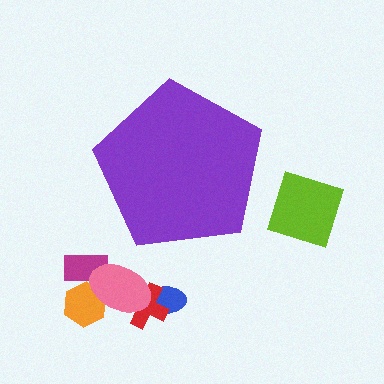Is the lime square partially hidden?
No, the lime square is fully visible.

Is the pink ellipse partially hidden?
No, the pink ellipse is fully visible.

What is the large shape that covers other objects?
A purple pentagon.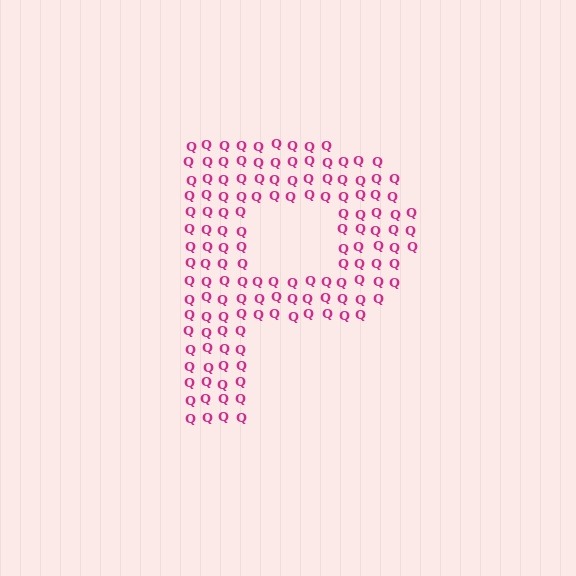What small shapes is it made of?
It is made of small letter Q's.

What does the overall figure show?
The overall figure shows the letter P.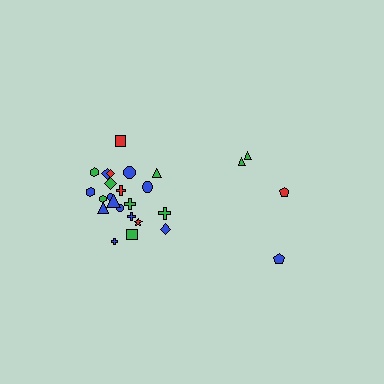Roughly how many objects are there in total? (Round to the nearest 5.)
Roughly 25 objects in total.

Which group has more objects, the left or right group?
The left group.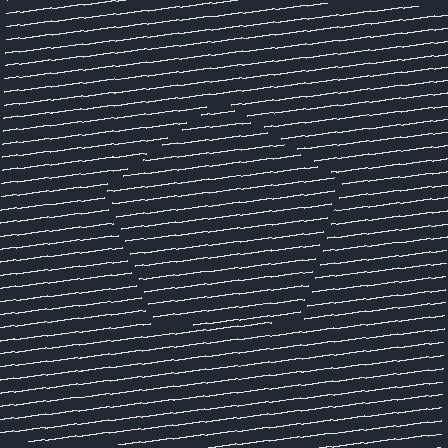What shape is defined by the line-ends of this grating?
An illusory pentagon. The interior of the shape contains the same grating, shifted by half a period — the contour is defined by the phase discontinuity where line-ends from the inner and outer gratings abut.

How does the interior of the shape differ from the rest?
The interior of the shape contains the same grating, shifted by half a period — the contour is defined by the phase discontinuity where line-ends from the inner and outer gratings abut.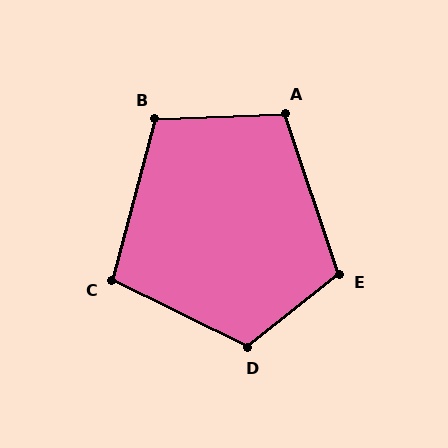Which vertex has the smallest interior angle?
C, at approximately 101 degrees.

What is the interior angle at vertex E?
Approximately 110 degrees (obtuse).